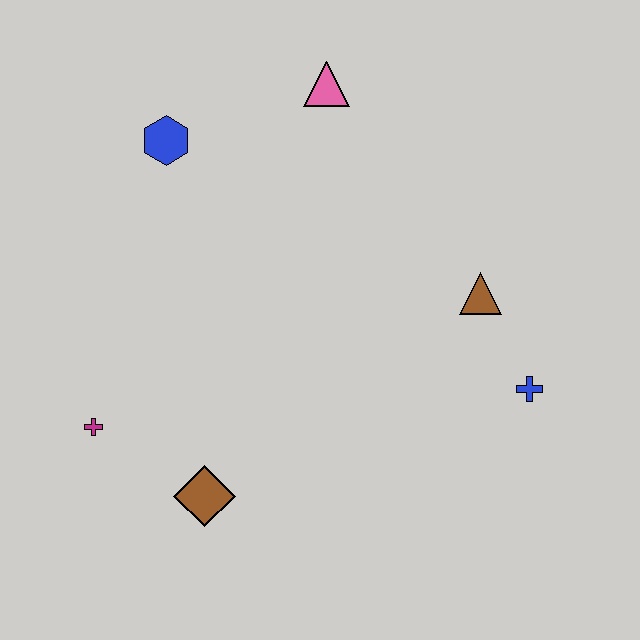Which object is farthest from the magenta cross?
The blue cross is farthest from the magenta cross.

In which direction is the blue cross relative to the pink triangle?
The blue cross is below the pink triangle.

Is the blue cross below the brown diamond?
No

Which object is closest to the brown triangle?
The blue cross is closest to the brown triangle.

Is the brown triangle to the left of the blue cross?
Yes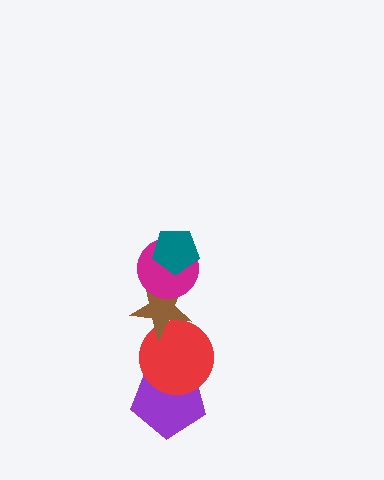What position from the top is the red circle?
The red circle is 4th from the top.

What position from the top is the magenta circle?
The magenta circle is 2nd from the top.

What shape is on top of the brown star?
The magenta circle is on top of the brown star.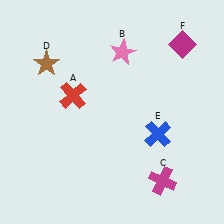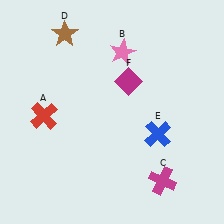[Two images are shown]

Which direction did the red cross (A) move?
The red cross (A) moved left.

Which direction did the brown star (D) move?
The brown star (D) moved up.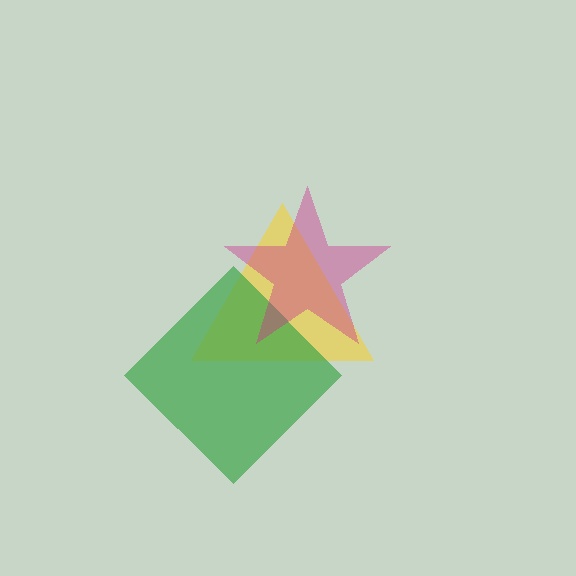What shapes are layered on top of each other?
The layered shapes are: a yellow triangle, a green diamond, a magenta star.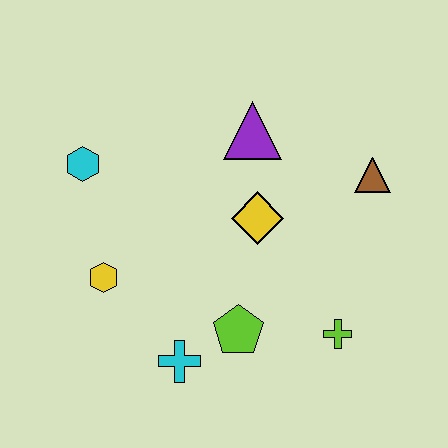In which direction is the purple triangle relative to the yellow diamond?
The purple triangle is above the yellow diamond.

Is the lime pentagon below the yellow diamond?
Yes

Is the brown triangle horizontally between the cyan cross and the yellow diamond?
No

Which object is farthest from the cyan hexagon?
The lime cross is farthest from the cyan hexagon.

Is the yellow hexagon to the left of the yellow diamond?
Yes